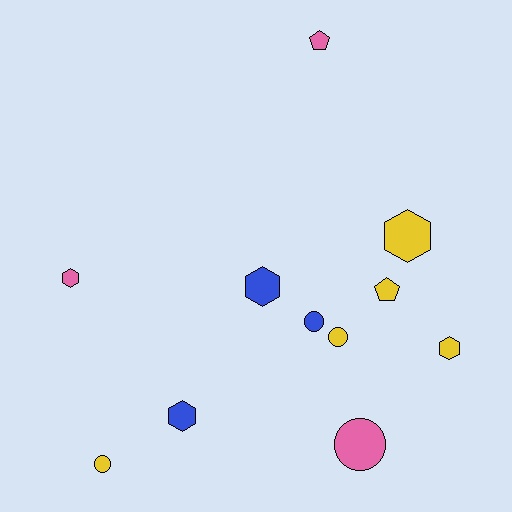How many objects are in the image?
There are 11 objects.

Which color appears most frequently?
Yellow, with 5 objects.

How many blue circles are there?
There is 1 blue circle.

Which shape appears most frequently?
Hexagon, with 5 objects.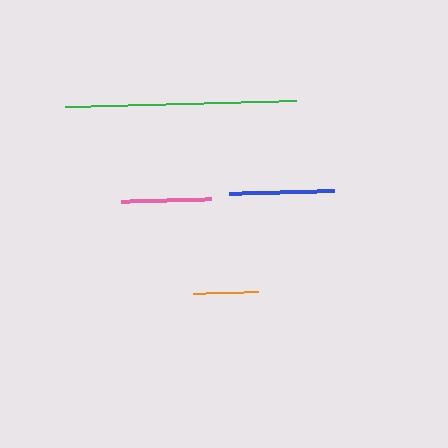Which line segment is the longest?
The green line is the longest at approximately 231 pixels.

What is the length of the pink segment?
The pink segment is approximately 90 pixels long.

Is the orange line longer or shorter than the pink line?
The pink line is longer than the orange line.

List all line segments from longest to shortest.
From longest to shortest: green, blue, pink, orange.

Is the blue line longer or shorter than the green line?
The green line is longer than the blue line.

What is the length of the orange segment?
The orange segment is approximately 66 pixels long.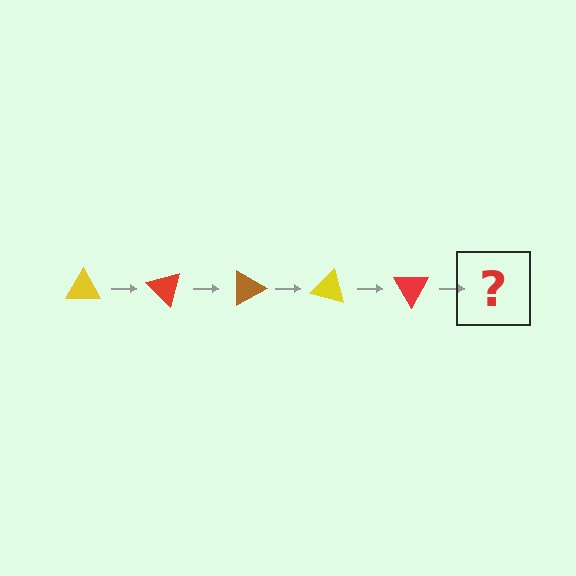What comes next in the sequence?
The next element should be a brown triangle, rotated 225 degrees from the start.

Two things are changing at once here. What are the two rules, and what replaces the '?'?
The two rules are that it rotates 45 degrees each step and the color cycles through yellow, red, and brown. The '?' should be a brown triangle, rotated 225 degrees from the start.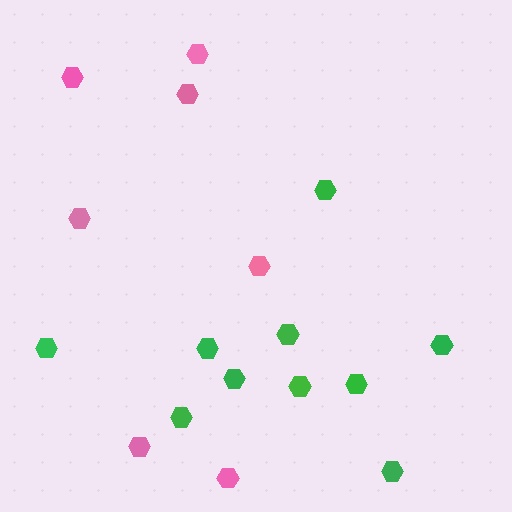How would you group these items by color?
There are 2 groups: one group of green hexagons (10) and one group of pink hexagons (7).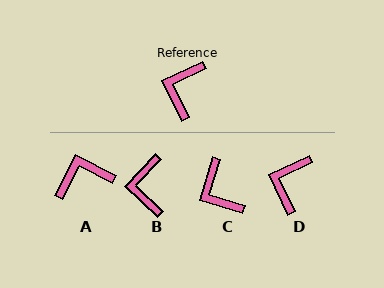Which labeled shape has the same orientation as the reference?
D.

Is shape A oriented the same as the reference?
No, it is off by about 53 degrees.